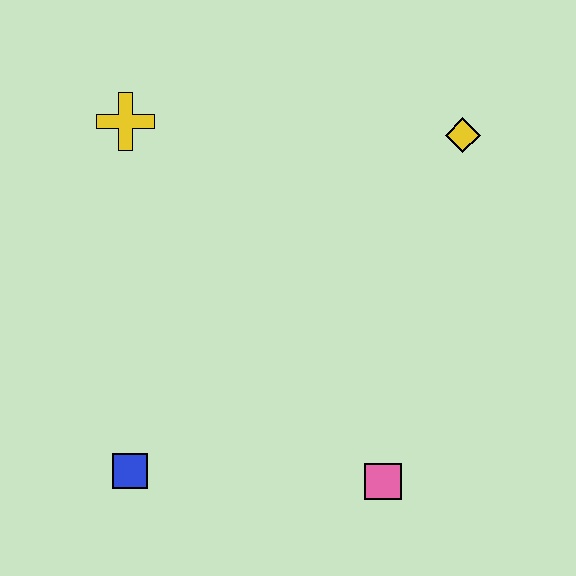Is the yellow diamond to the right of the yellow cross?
Yes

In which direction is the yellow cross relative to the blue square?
The yellow cross is above the blue square.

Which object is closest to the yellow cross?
The yellow diamond is closest to the yellow cross.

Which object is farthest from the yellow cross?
The pink square is farthest from the yellow cross.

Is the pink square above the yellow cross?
No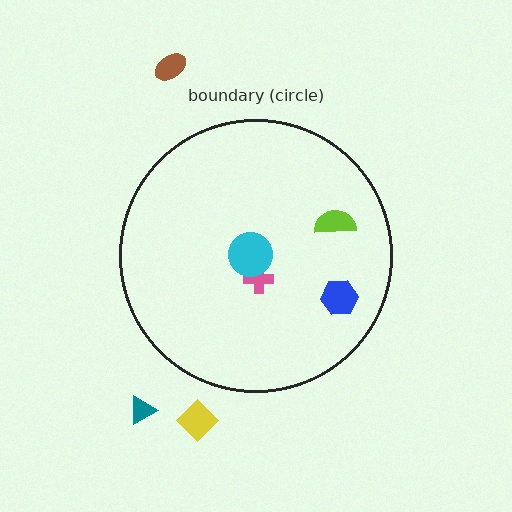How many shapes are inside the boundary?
4 inside, 3 outside.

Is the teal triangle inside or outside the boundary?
Outside.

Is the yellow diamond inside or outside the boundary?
Outside.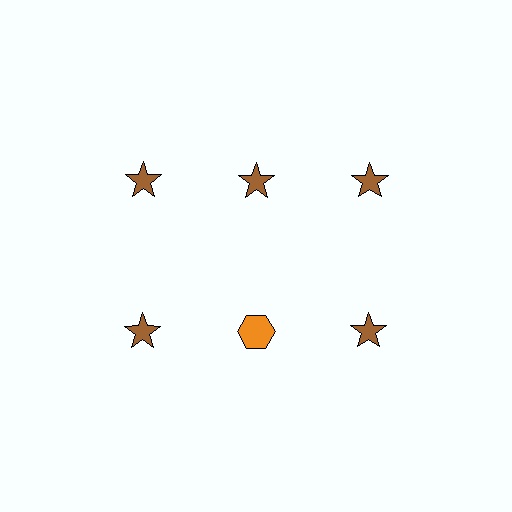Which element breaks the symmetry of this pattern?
The orange hexagon in the second row, second from left column breaks the symmetry. All other shapes are brown stars.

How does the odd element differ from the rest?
It differs in both color (orange instead of brown) and shape (hexagon instead of star).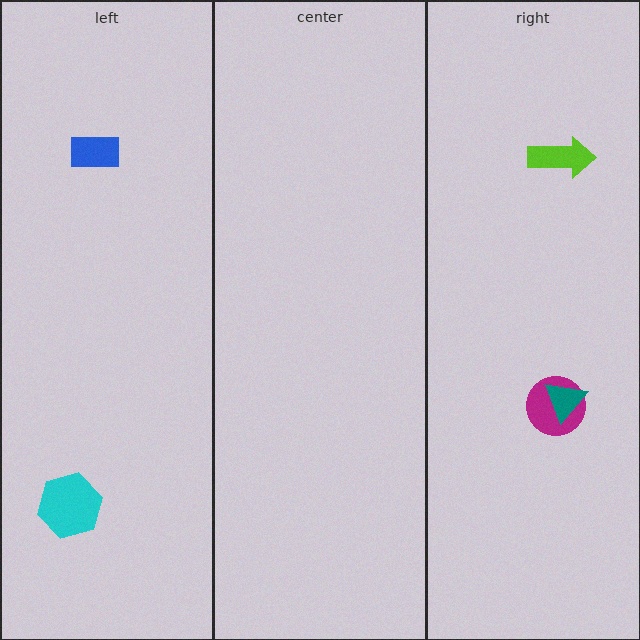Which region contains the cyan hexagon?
The left region.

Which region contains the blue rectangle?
The left region.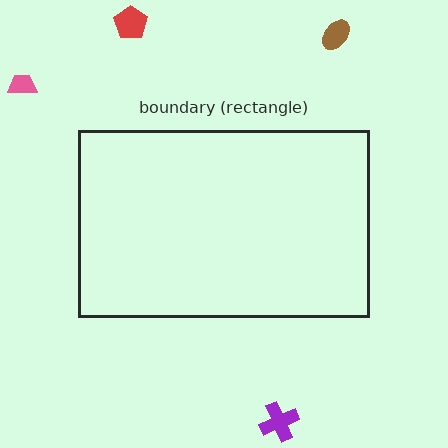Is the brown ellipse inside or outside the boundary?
Outside.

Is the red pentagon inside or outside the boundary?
Outside.